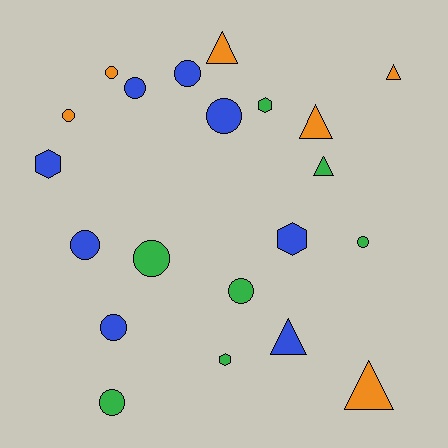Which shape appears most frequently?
Circle, with 11 objects.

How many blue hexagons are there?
There are 2 blue hexagons.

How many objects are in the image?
There are 21 objects.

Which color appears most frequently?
Blue, with 8 objects.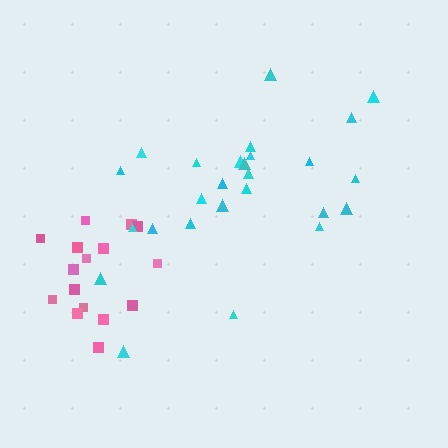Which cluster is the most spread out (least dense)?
Cyan.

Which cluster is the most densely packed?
Pink.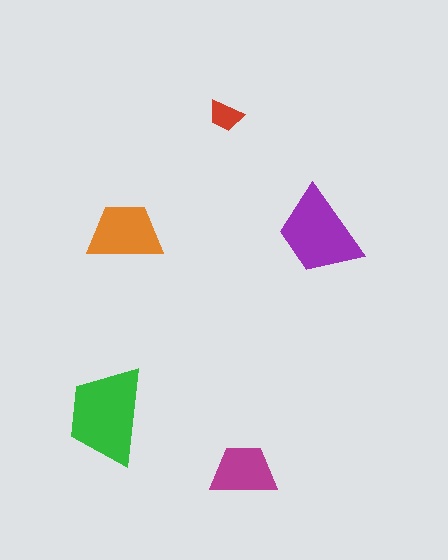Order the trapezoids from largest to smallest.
the green one, the purple one, the orange one, the magenta one, the red one.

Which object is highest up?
The red trapezoid is topmost.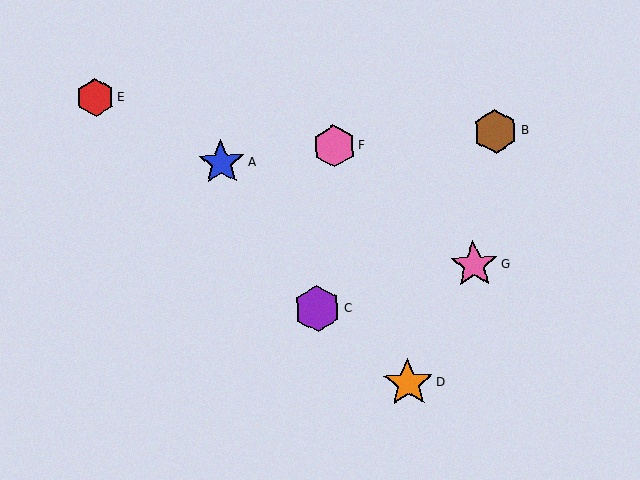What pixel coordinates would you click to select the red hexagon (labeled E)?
Click at (96, 98) to select the red hexagon E.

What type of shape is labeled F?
Shape F is a pink hexagon.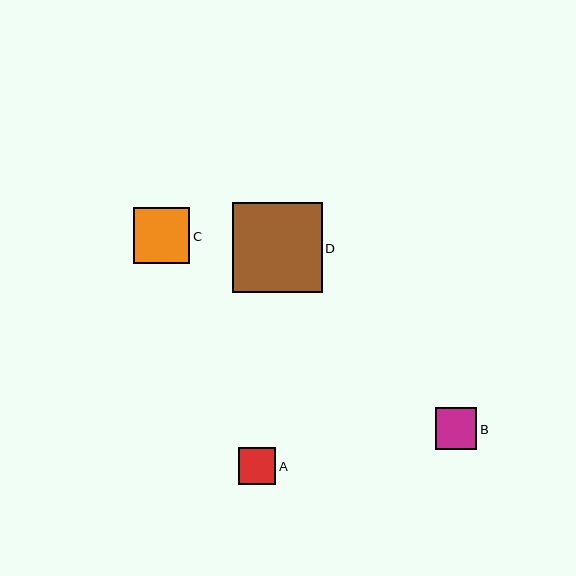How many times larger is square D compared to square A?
Square D is approximately 2.4 times the size of square A.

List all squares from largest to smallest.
From largest to smallest: D, C, B, A.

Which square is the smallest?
Square A is the smallest with a size of approximately 37 pixels.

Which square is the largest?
Square D is the largest with a size of approximately 90 pixels.